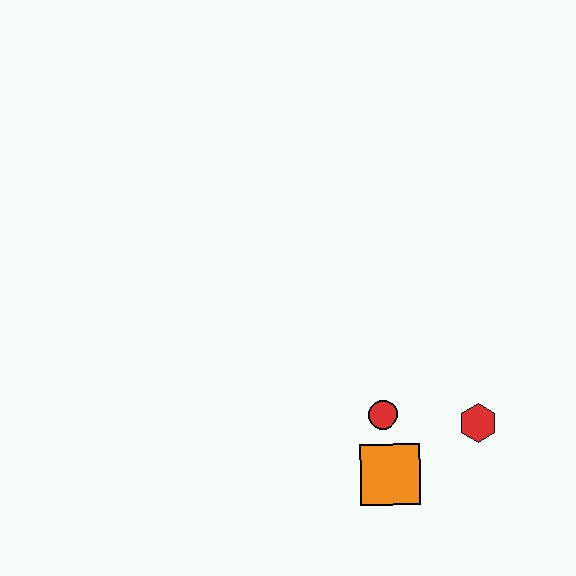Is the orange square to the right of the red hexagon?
No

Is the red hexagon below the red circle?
Yes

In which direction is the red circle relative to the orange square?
The red circle is above the orange square.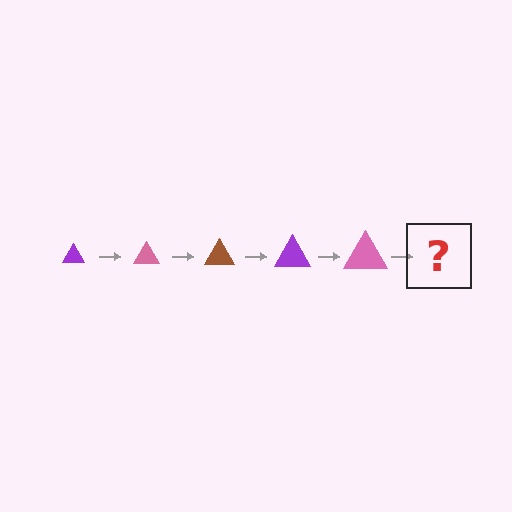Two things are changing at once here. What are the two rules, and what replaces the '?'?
The two rules are that the triangle grows larger each step and the color cycles through purple, pink, and brown. The '?' should be a brown triangle, larger than the previous one.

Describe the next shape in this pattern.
It should be a brown triangle, larger than the previous one.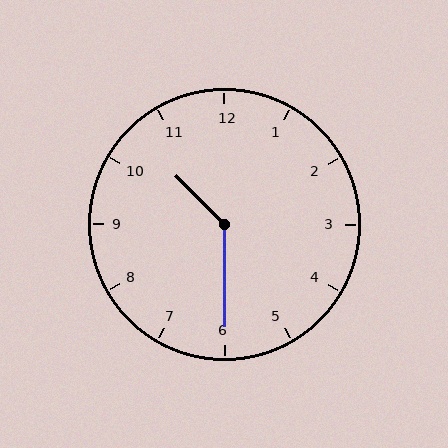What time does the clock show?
10:30.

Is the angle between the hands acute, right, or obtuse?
It is obtuse.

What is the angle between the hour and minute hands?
Approximately 135 degrees.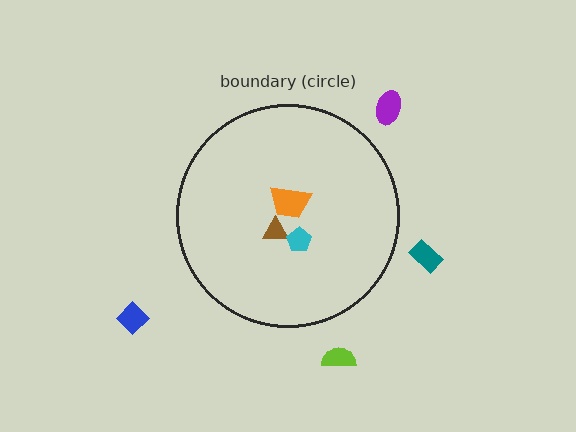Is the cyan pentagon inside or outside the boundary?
Inside.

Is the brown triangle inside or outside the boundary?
Inside.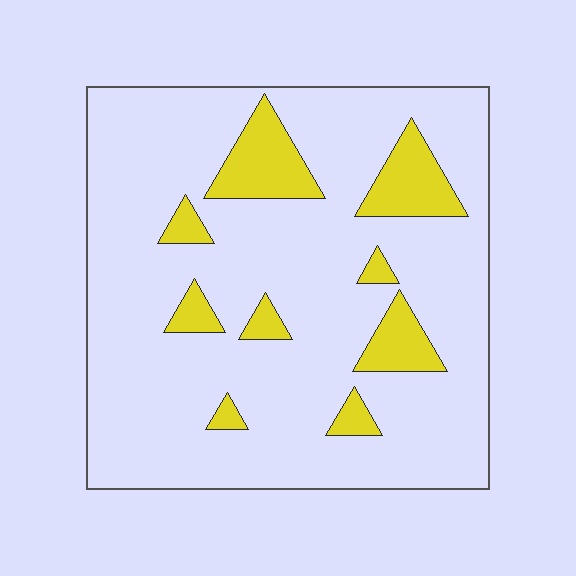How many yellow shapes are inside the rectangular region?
9.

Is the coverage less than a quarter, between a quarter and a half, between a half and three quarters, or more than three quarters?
Less than a quarter.